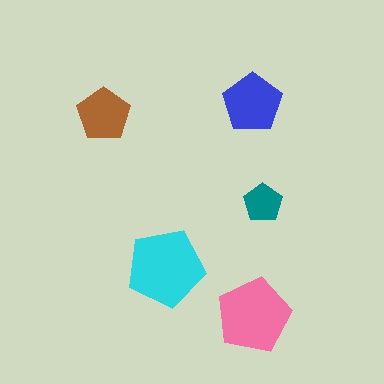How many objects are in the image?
There are 5 objects in the image.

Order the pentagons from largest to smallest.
the cyan one, the pink one, the blue one, the brown one, the teal one.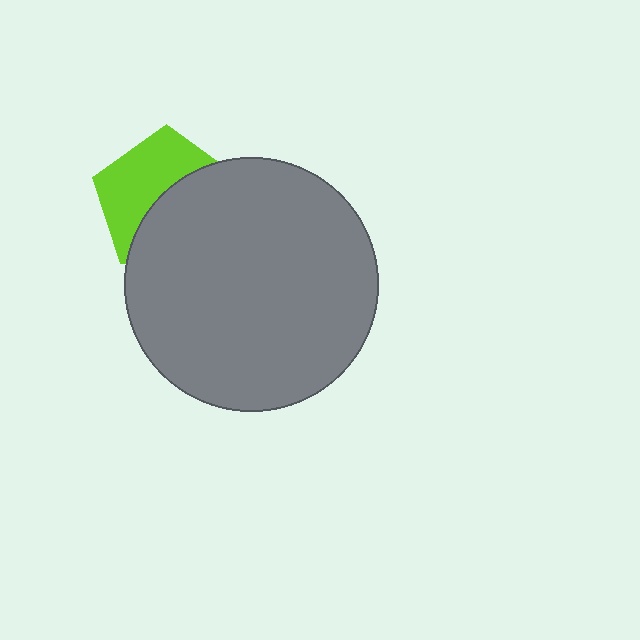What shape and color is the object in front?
The object in front is a gray circle.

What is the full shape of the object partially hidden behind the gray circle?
The partially hidden object is a lime pentagon.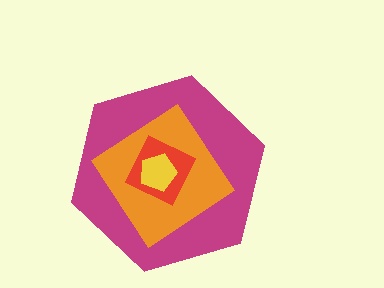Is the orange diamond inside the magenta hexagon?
Yes.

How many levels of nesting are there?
4.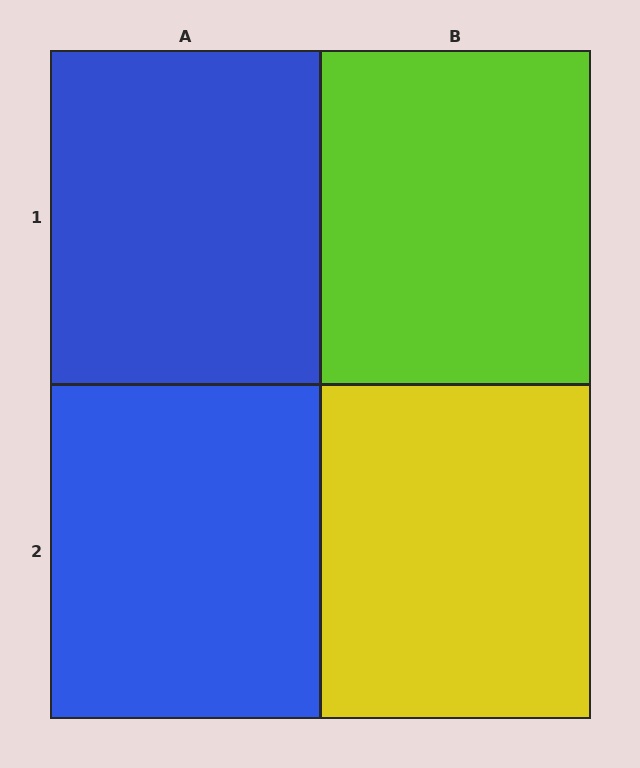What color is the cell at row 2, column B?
Yellow.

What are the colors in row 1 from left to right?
Blue, lime.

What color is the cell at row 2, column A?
Blue.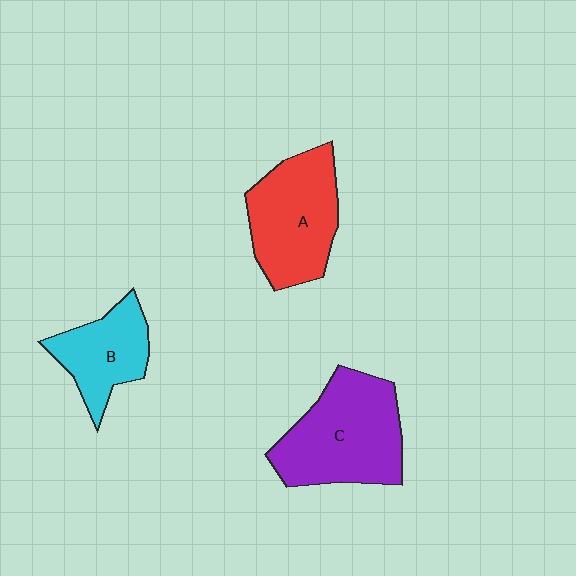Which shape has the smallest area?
Shape B (cyan).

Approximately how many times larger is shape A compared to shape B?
Approximately 1.4 times.